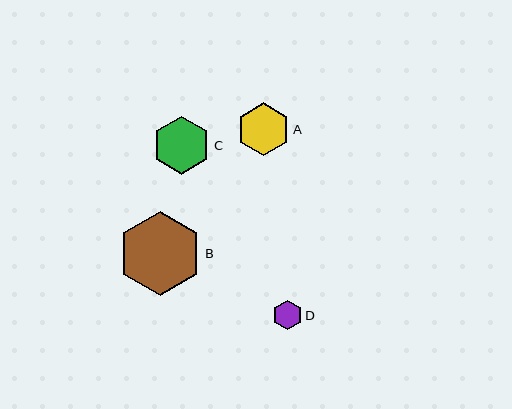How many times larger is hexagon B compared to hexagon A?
Hexagon B is approximately 1.6 times the size of hexagon A.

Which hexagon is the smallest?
Hexagon D is the smallest with a size of approximately 30 pixels.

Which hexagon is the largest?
Hexagon B is the largest with a size of approximately 84 pixels.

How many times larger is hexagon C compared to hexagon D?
Hexagon C is approximately 1.9 times the size of hexagon D.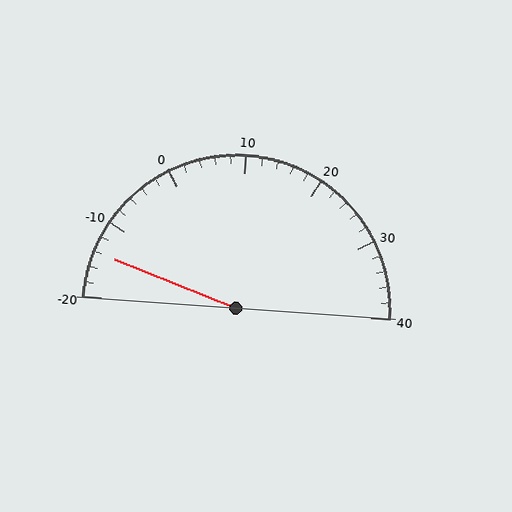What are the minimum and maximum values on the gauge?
The gauge ranges from -20 to 40.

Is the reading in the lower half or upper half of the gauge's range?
The reading is in the lower half of the range (-20 to 40).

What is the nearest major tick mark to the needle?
The nearest major tick mark is -10.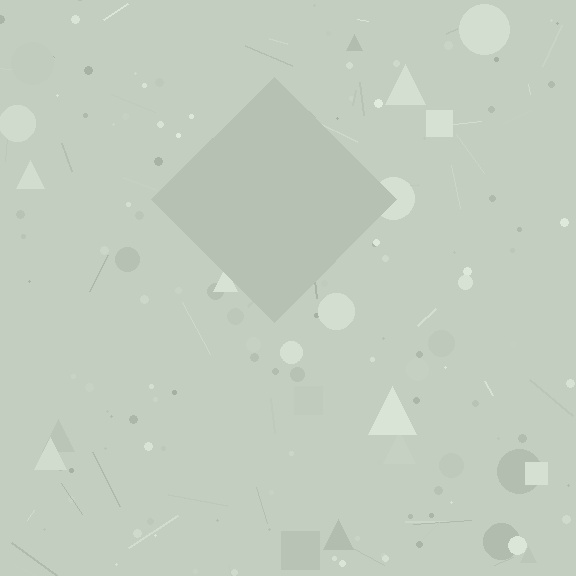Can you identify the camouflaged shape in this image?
The camouflaged shape is a diamond.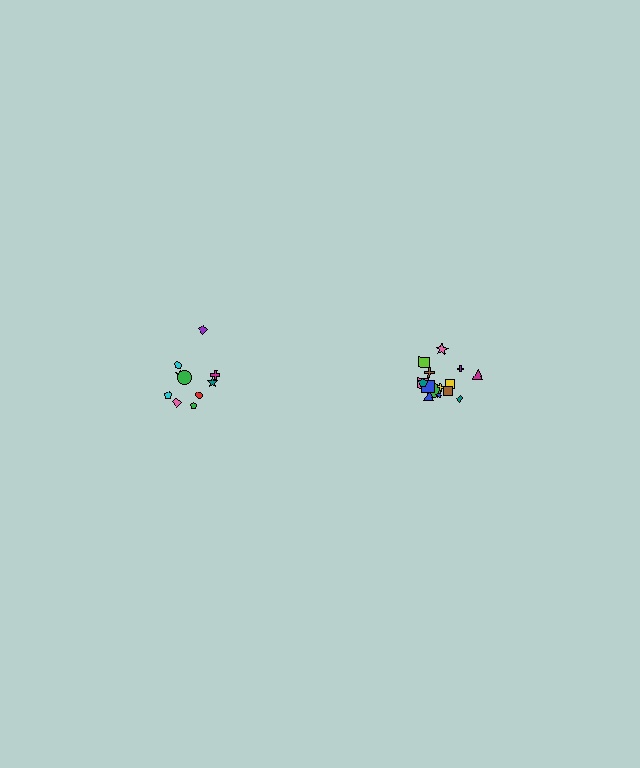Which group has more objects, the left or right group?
The right group.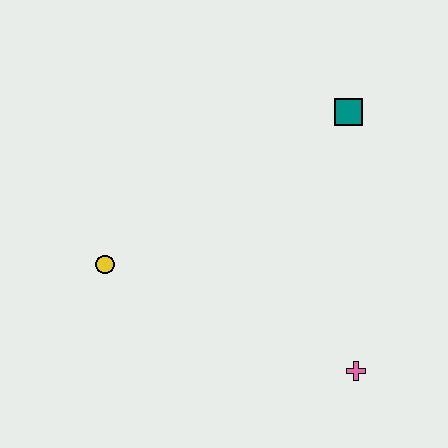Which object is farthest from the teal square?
The yellow circle is farthest from the teal square.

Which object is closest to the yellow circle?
The pink cross is closest to the yellow circle.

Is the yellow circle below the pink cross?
No